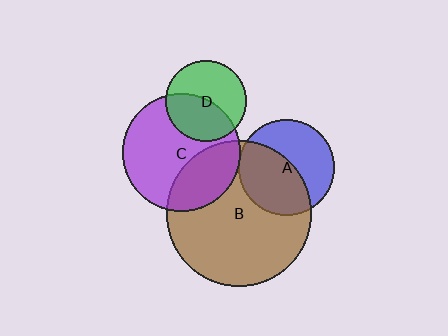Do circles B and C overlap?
Yes.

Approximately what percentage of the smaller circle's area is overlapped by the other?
Approximately 30%.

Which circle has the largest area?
Circle B (brown).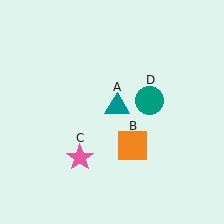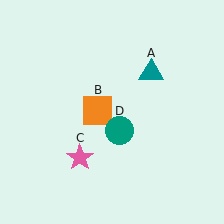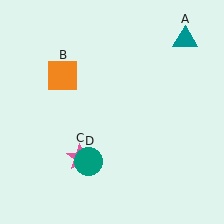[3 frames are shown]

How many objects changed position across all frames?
3 objects changed position: teal triangle (object A), orange square (object B), teal circle (object D).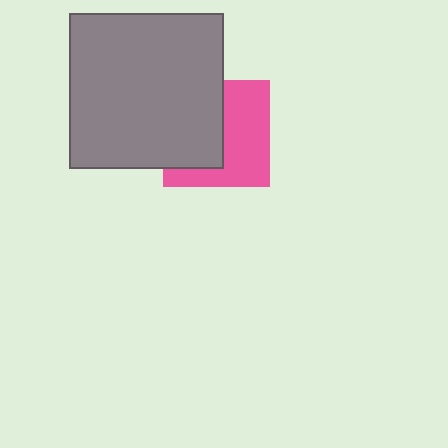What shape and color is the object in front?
The object in front is a gray square.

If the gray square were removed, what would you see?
You would see the complete pink square.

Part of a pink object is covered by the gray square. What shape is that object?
It is a square.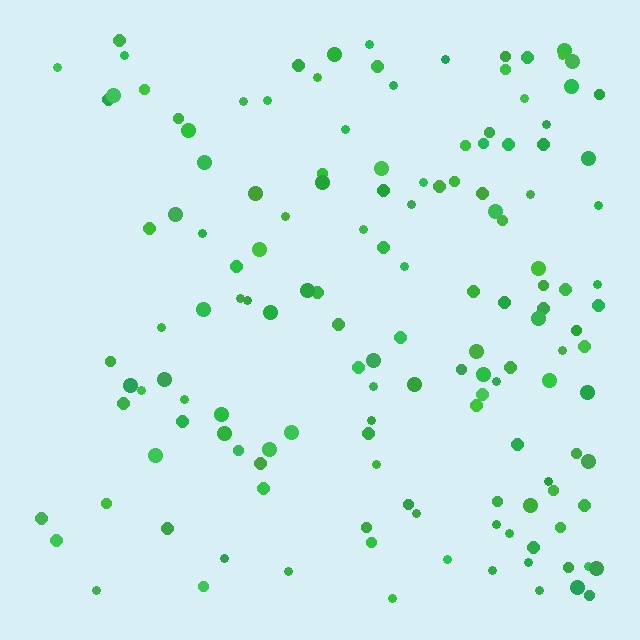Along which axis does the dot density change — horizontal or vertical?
Horizontal.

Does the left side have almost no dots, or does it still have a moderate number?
Still a moderate number, just noticeably fewer than the right.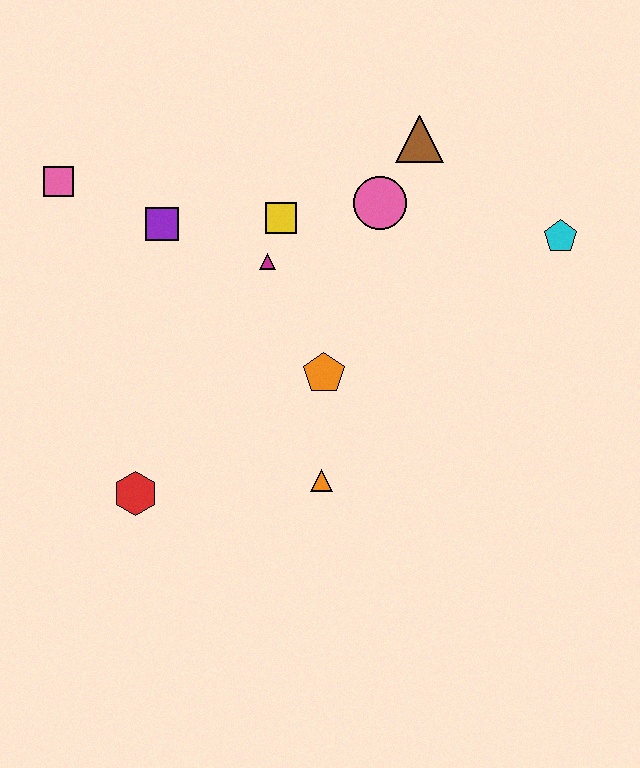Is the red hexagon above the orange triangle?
No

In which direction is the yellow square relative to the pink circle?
The yellow square is to the left of the pink circle.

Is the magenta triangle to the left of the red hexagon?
No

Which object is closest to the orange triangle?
The orange pentagon is closest to the orange triangle.